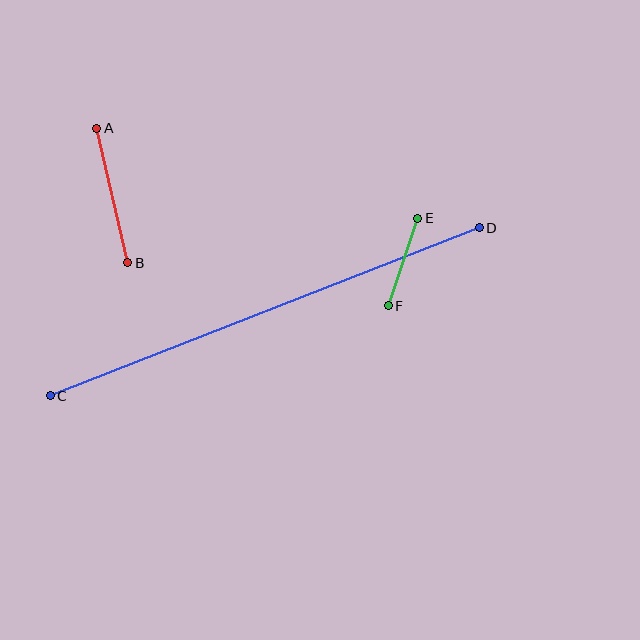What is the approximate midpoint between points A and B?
The midpoint is at approximately (112, 196) pixels.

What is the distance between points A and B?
The distance is approximately 138 pixels.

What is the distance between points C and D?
The distance is approximately 461 pixels.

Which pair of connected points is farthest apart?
Points C and D are farthest apart.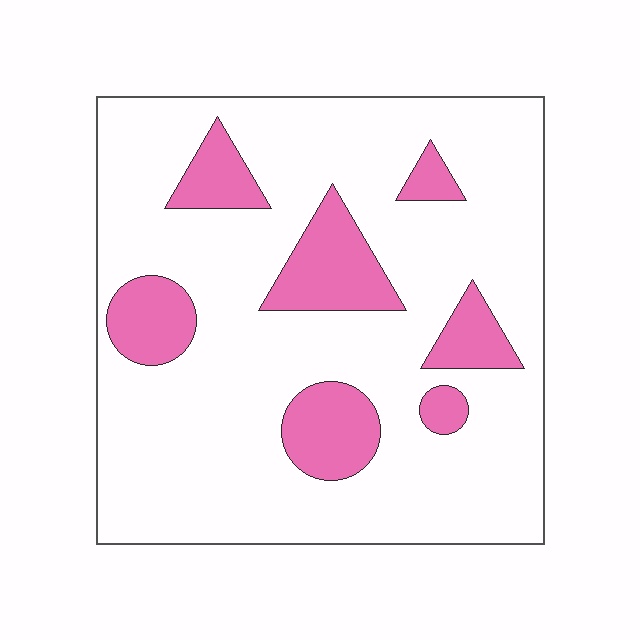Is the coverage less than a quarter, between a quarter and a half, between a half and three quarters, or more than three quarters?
Less than a quarter.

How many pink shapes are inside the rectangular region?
7.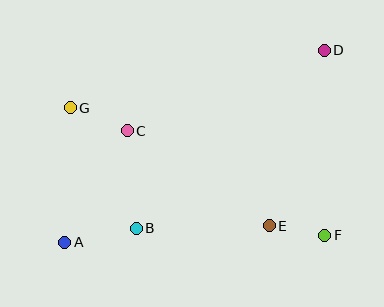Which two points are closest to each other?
Points E and F are closest to each other.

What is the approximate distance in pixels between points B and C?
The distance between B and C is approximately 98 pixels.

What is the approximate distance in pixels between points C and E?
The distance between C and E is approximately 171 pixels.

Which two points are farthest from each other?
Points A and D are farthest from each other.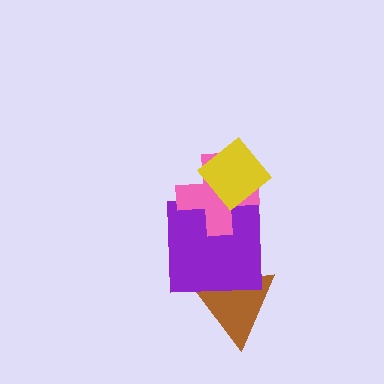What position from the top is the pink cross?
The pink cross is 2nd from the top.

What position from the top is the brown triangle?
The brown triangle is 4th from the top.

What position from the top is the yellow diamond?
The yellow diamond is 1st from the top.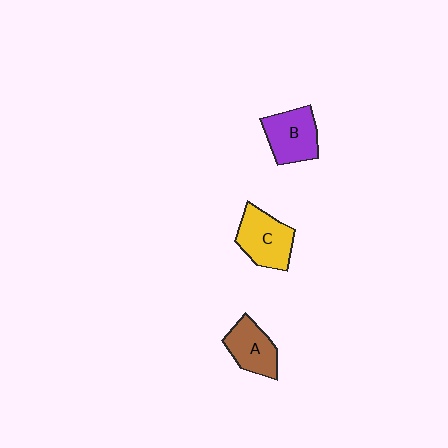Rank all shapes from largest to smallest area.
From largest to smallest: C (yellow), B (purple), A (brown).